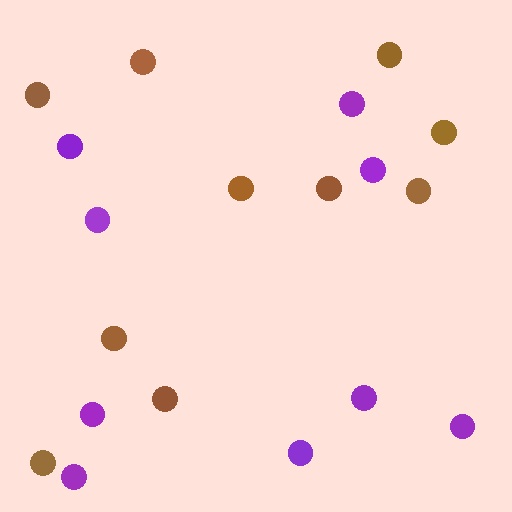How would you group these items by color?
There are 2 groups: one group of brown circles (10) and one group of purple circles (9).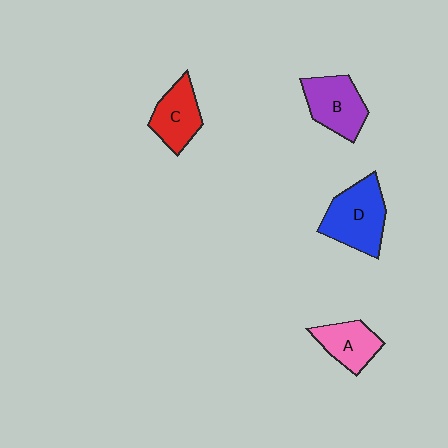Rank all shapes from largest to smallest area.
From largest to smallest: D (blue), B (purple), C (red), A (pink).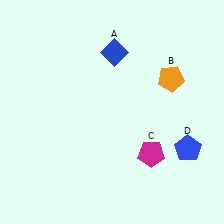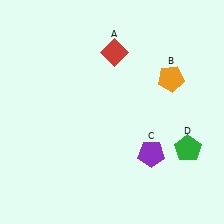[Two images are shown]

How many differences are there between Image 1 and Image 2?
There are 3 differences between the two images.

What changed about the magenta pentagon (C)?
In Image 1, C is magenta. In Image 2, it changed to purple.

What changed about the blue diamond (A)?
In Image 1, A is blue. In Image 2, it changed to red.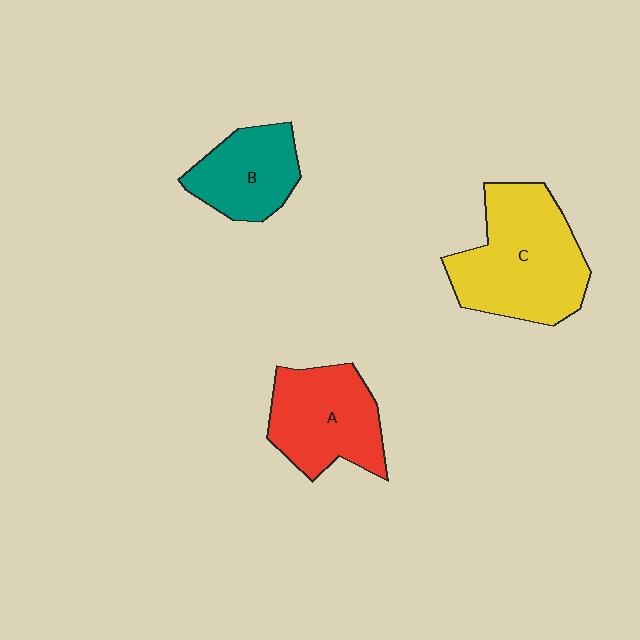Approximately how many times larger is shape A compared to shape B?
Approximately 1.3 times.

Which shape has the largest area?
Shape C (yellow).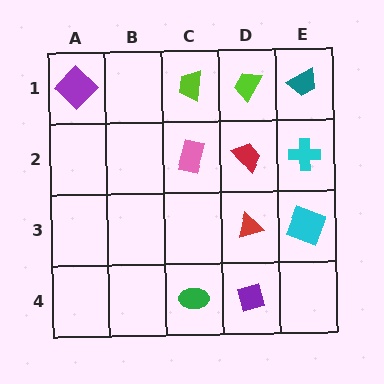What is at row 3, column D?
A red triangle.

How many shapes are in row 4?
2 shapes.